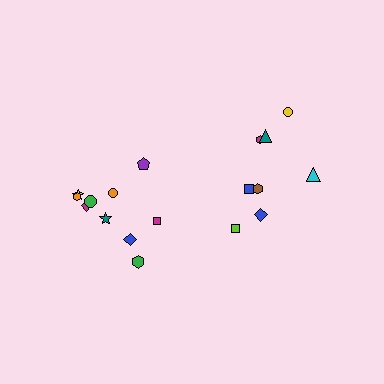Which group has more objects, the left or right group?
The left group.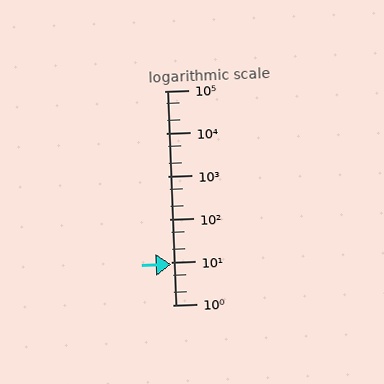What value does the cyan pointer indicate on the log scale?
The pointer indicates approximately 8.8.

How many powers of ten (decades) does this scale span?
The scale spans 5 decades, from 1 to 100000.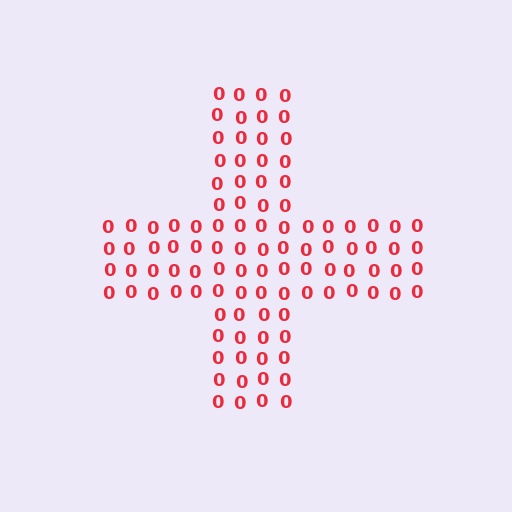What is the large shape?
The large shape is a cross.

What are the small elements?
The small elements are digit 0's.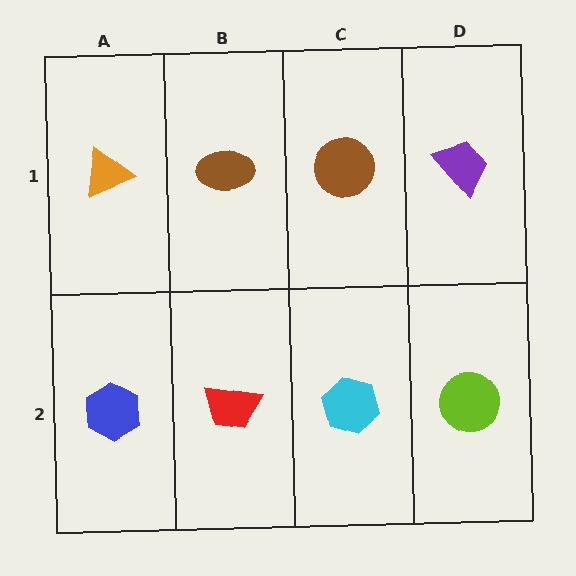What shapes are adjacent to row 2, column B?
A brown ellipse (row 1, column B), a blue hexagon (row 2, column A), a cyan hexagon (row 2, column C).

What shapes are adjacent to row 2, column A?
An orange triangle (row 1, column A), a red trapezoid (row 2, column B).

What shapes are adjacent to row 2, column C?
A brown circle (row 1, column C), a red trapezoid (row 2, column B), a lime circle (row 2, column D).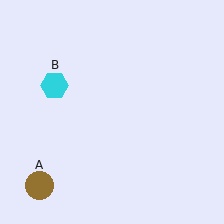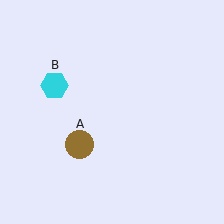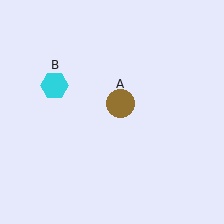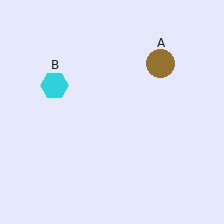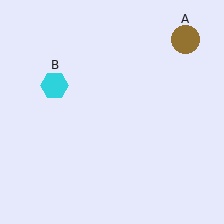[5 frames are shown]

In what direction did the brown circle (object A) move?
The brown circle (object A) moved up and to the right.